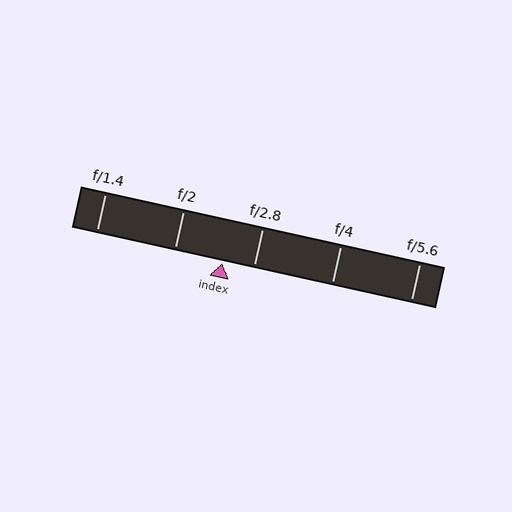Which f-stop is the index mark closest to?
The index mark is closest to f/2.8.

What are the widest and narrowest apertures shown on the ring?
The widest aperture shown is f/1.4 and the narrowest is f/5.6.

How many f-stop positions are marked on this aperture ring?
There are 5 f-stop positions marked.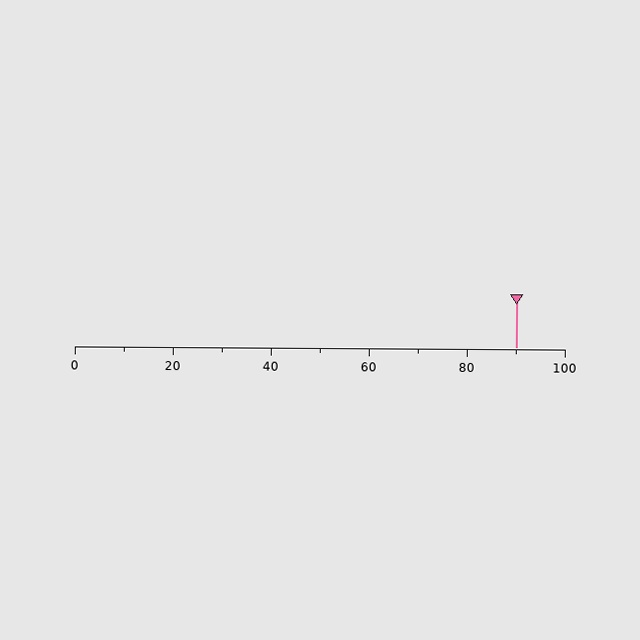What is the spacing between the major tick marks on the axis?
The major ticks are spaced 20 apart.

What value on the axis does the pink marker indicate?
The marker indicates approximately 90.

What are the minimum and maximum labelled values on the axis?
The axis runs from 0 to 100.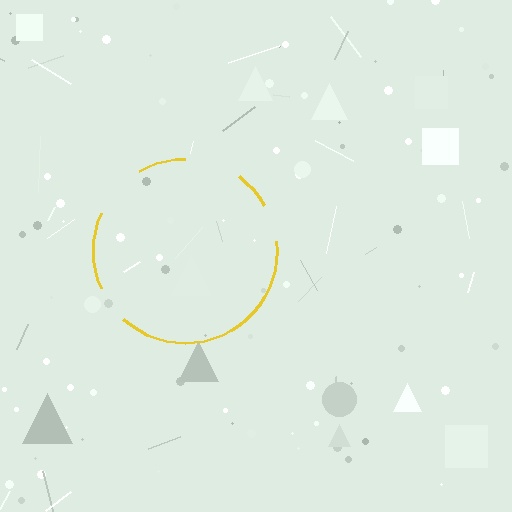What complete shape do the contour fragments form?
The contour fragments form a circle.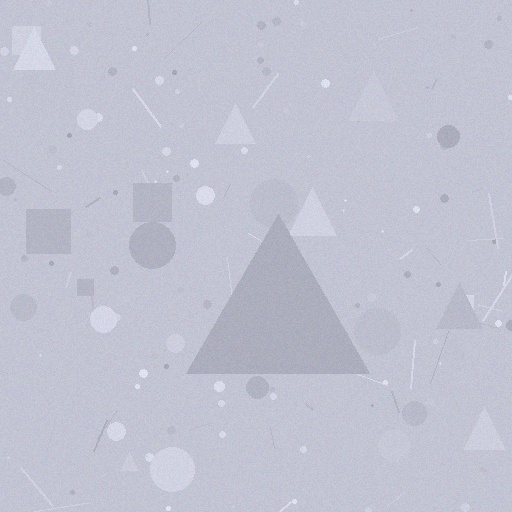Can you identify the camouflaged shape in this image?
The camouflaged shape is a triangle.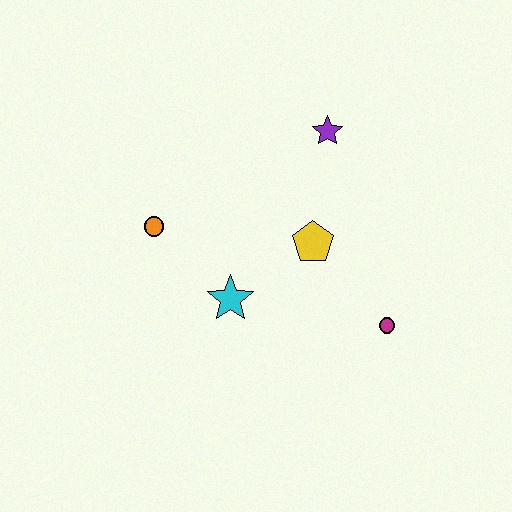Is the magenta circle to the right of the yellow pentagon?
Yes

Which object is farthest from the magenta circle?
The orange circle is farthest from the magenta circle.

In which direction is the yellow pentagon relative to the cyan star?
The yellow pentagon is to the right of the cyan star.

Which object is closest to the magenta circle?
The yellow pentagon is closest to the magenta circle.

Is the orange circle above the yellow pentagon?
Yes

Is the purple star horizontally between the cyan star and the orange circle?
No